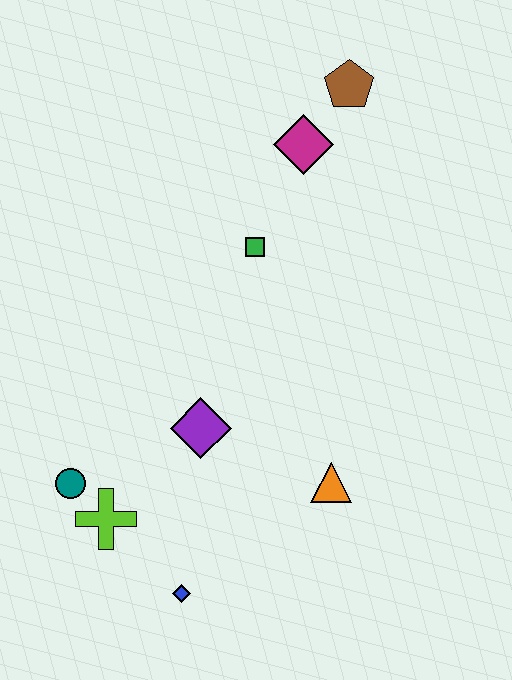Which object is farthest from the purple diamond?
The brown pentagon is farthest from the purple diamond.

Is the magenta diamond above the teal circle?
Yes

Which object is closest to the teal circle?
The lime cross is closest to the teal circle.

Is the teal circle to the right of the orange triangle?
No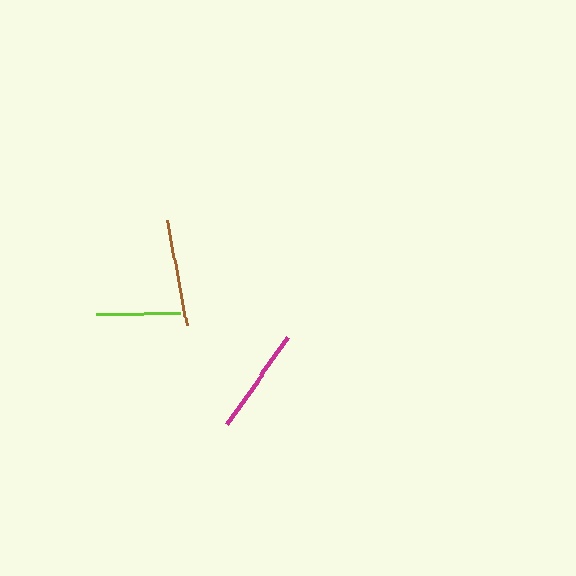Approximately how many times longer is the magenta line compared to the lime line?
The magenta line is approximately 1.3 times the length of the lime line.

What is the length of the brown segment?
The brown segment is approximately 107 pixels long.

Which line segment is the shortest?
The lime line is the shortest at approximately 84 pixels.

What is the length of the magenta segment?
The magenta segment is approximately 106 pixels long.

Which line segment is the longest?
The brown line is the longest at approximately 107 pixels.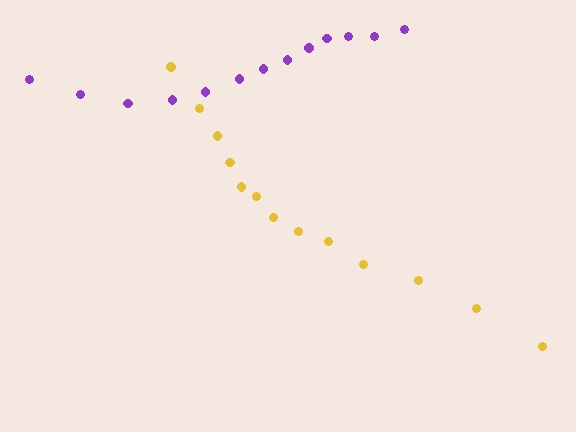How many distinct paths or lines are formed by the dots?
There are 2 distinct paths.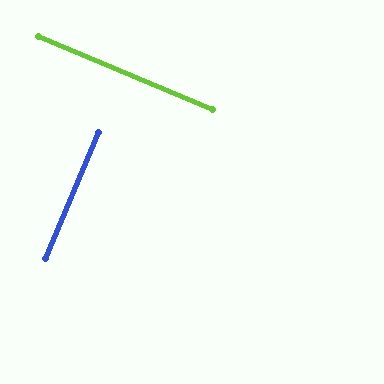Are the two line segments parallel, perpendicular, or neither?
Perpendicular — they meet at approximately 90°.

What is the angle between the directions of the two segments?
Approximately 90 degrees.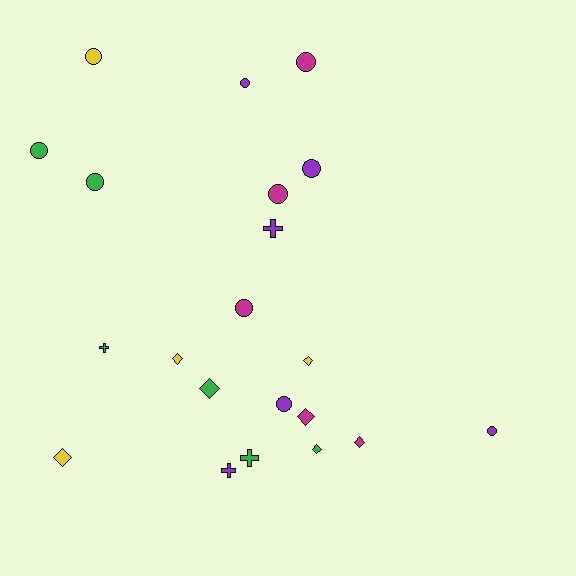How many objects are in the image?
There are 21 objects.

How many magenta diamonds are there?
There are 2 magenta diamonds.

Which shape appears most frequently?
Circle, with 10 objects.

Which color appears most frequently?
Green, with 6 objects.